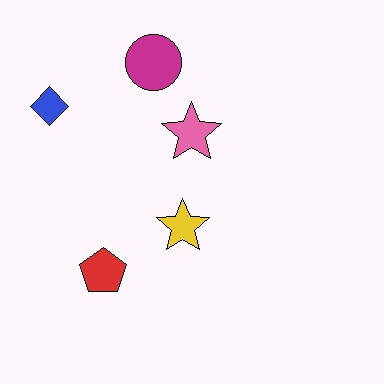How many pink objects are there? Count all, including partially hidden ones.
There is 1 pink object.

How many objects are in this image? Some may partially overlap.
There are 5 objects.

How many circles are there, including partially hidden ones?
There is 1 circle.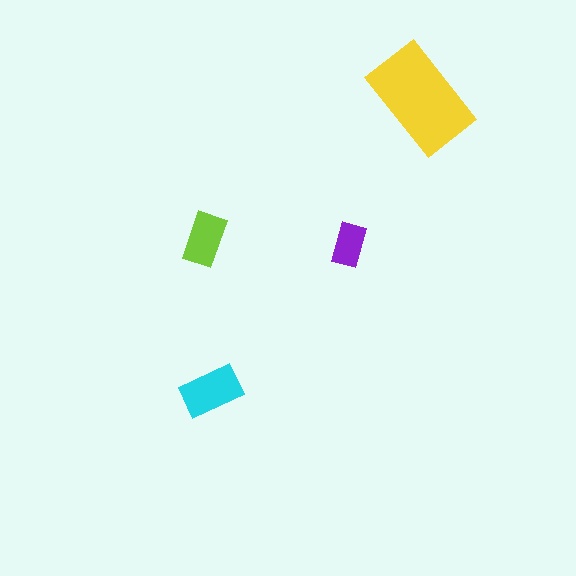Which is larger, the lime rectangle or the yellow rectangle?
The yellow one.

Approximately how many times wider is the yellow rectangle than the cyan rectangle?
About 2 times wider.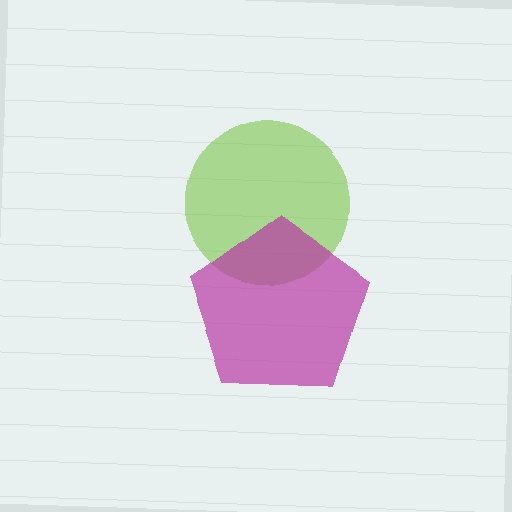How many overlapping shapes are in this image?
There are 2 overlapping shapes in the image.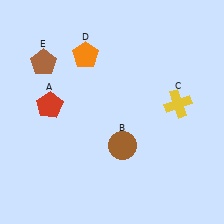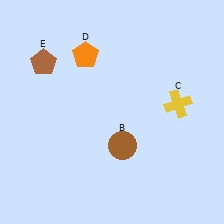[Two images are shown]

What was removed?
The red pentagon (A) was removed in Image 2.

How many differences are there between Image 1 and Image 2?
There is 1 difference between the two images.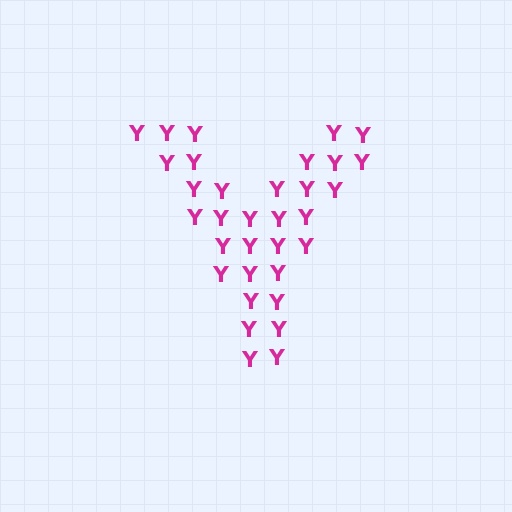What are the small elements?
The small elements are letter Y's.